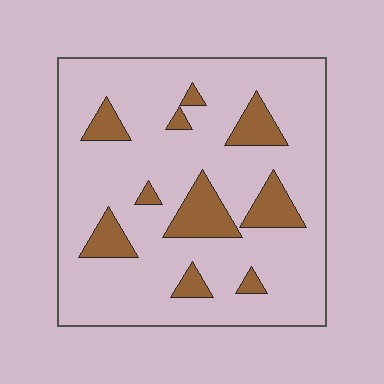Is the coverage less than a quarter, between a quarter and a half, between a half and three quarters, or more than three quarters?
Less than a quarter.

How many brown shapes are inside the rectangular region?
10.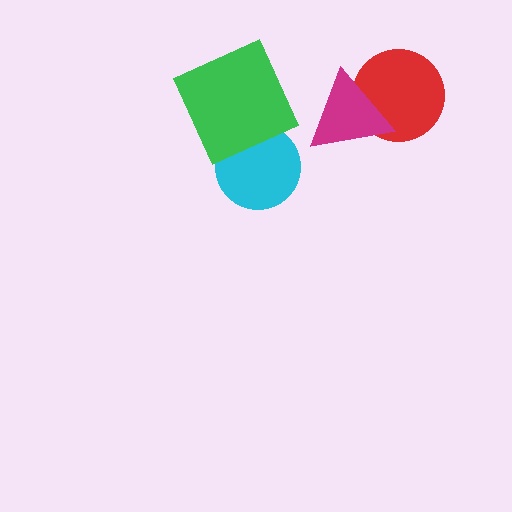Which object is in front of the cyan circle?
The green square is in front of the cyan circle.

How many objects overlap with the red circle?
1 object overlaps with the red circle.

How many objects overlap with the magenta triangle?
1 object overlaps with the magenta triangle.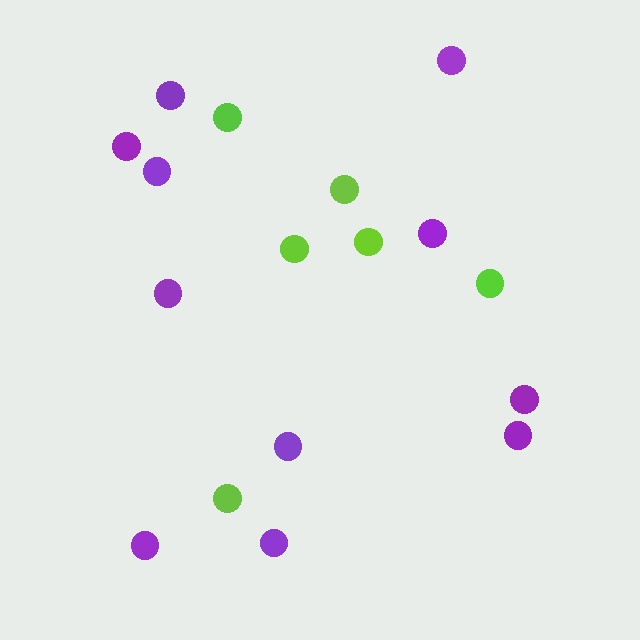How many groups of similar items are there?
There are 2 groups: one group of purple circles (11) and one group of lime circles (6).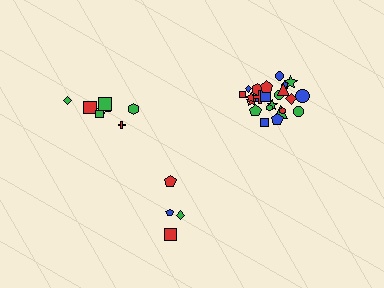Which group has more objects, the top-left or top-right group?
The top-right group.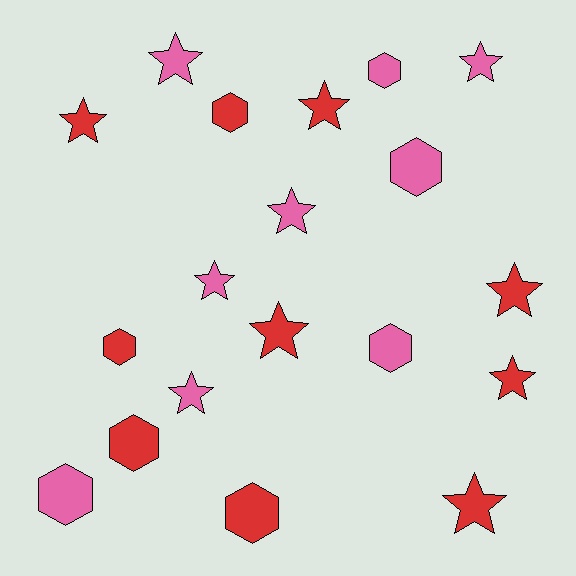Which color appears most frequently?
Red, with 10 objects.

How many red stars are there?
There are 6 red stars.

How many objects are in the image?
There are 19 objects.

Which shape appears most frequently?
Star, with 11 objects.